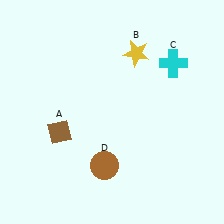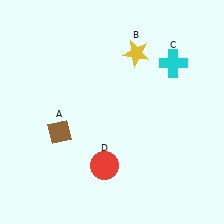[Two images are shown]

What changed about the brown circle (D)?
In Image 1, D is brown. In Image 2, it changed to red.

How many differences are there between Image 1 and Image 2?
There is 1 difference between the two images.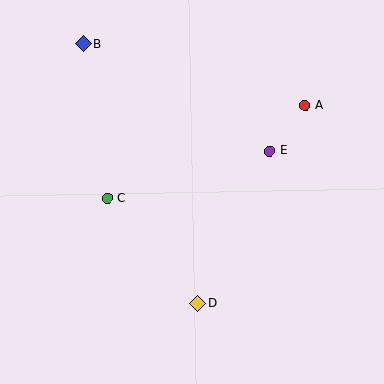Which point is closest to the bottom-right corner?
Point D is closest to the bottom-right corner.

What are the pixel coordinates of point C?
Point C is at (107, 198).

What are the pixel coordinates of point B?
Point B is at (84, 44).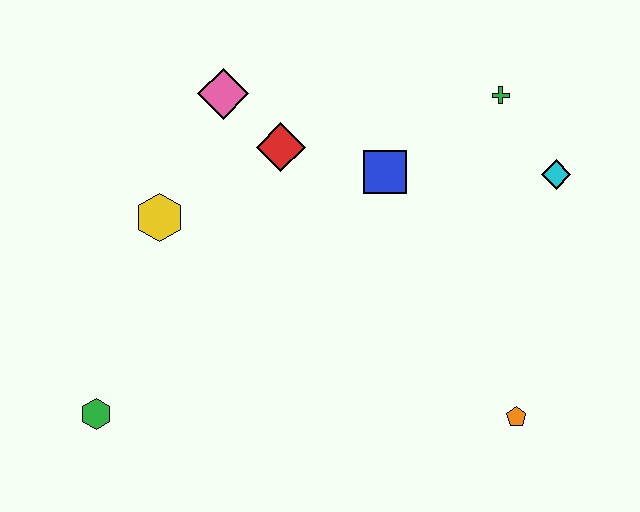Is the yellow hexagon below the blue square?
Yes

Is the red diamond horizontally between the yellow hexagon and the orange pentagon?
Yes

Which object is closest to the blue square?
The red diamond is closest to the blue square.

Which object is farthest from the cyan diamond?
The green hexagon is farthest from the cyan diamond.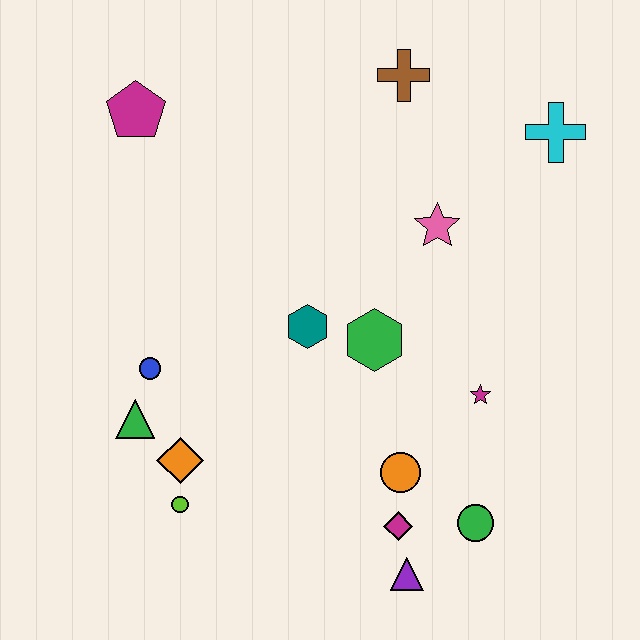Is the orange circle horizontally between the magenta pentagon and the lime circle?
No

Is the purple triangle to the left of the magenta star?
Yes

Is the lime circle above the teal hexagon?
No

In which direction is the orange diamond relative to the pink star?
The orange diamond is to the left of the pink star.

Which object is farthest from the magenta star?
The magenta pentagon is farthest from the magenta star.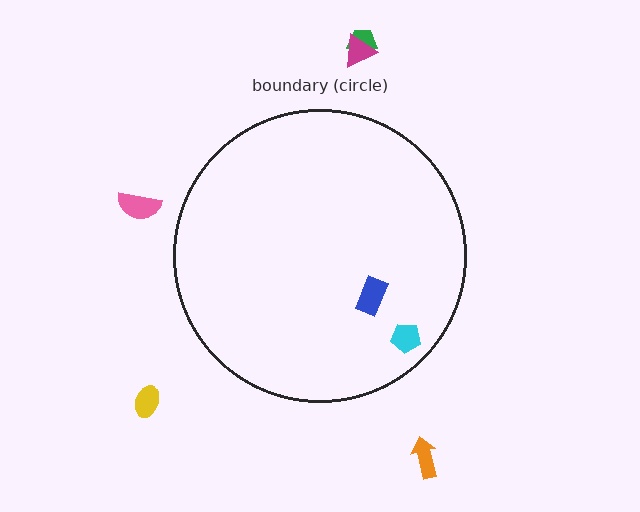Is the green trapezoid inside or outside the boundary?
Outside.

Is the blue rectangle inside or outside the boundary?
Inside.